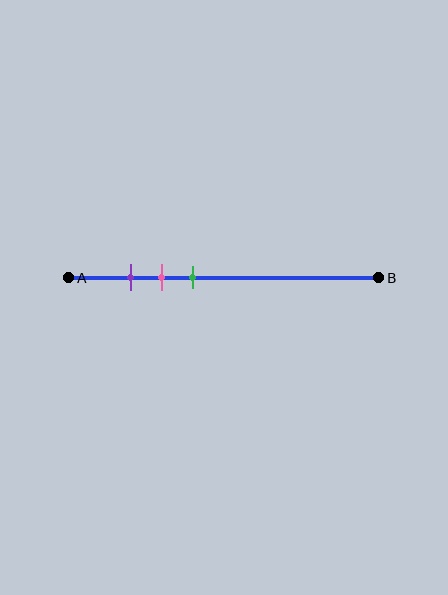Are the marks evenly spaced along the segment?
Yes, the marks are approximately evenly spaced.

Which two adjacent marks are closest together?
The purple and pink marks are the closest adjacent pair.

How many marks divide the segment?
There are 3 marks dividing the segment.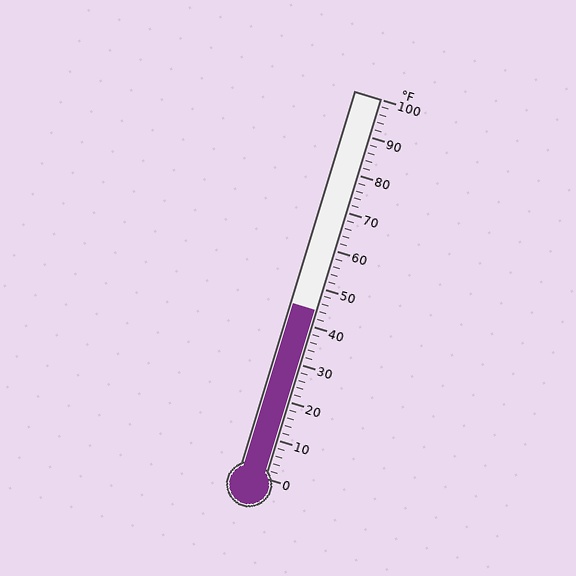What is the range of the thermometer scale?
The thermometer scale ranges from 0°F to 100°F.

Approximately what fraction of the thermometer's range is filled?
The thermometer is filled to approximately 45% of its range.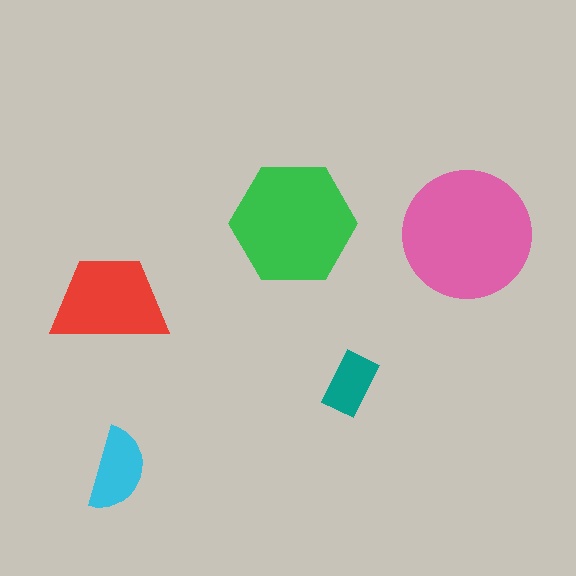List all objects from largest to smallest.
The pink circle, the green hexagon, the red trapezoid, the cyan semicircle, the teal rectangle.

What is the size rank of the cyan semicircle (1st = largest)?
4th.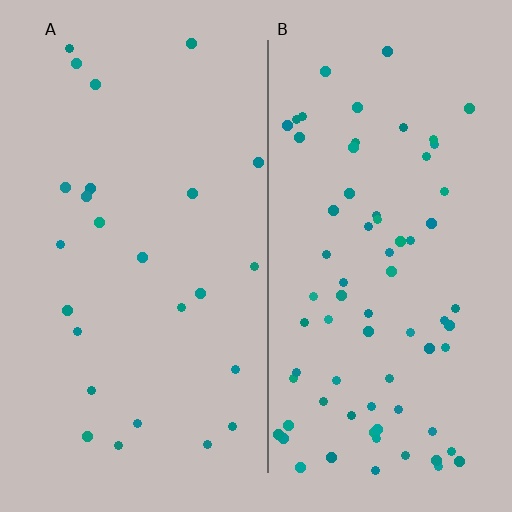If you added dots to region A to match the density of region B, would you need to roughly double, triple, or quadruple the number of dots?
Approximately triple.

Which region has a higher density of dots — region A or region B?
B (the right).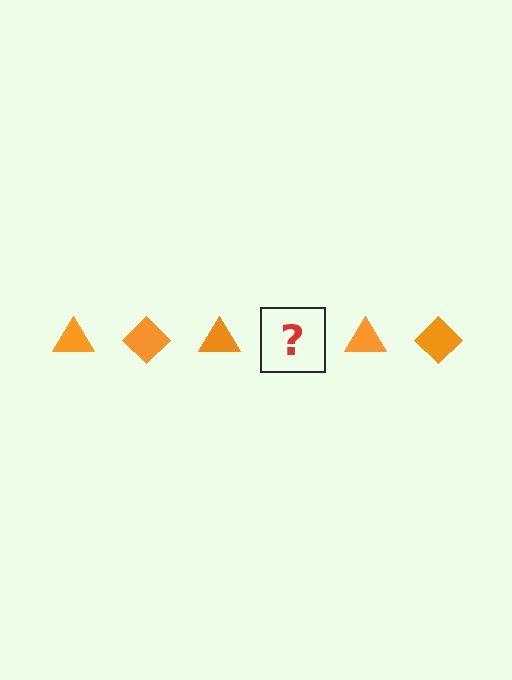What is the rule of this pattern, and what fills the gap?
The rule is that the pattern cycles through triangle, diamond shapes in orange. The gap should be filled with an orange diamond.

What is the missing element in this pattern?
The missing element is an orange diamond.